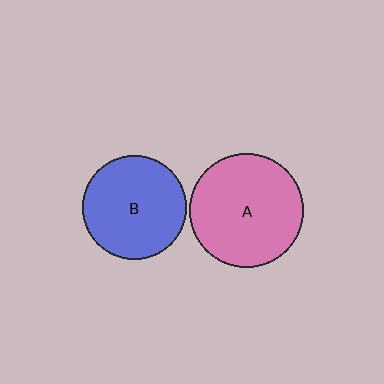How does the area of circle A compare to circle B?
Approximately 1.2 times.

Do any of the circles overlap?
No, none of the circles overlap.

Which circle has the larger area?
Circle A (pink).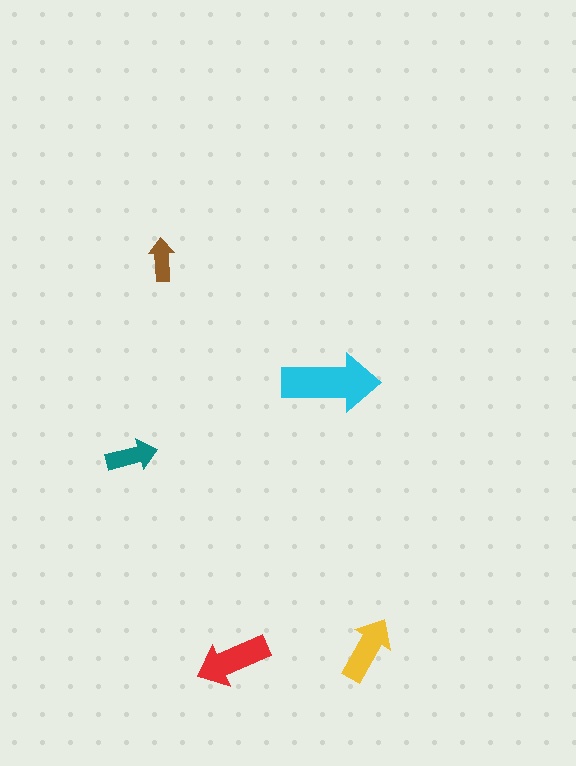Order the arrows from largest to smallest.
the cyan one, the red one, the yellow one, the teal one, the brown one.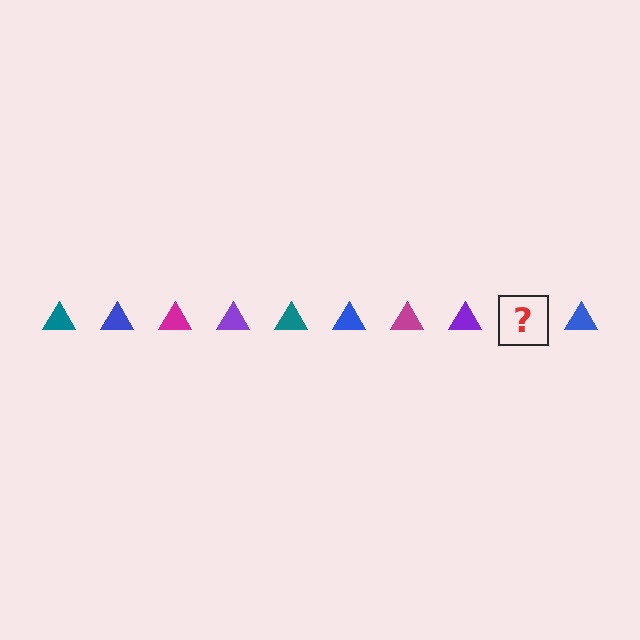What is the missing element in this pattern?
The missing element is a teal triangle.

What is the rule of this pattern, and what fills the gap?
The rule is that the pattern cycles through teal, blue, magenta, purple triangles. The gap should be filled with a teal triangle.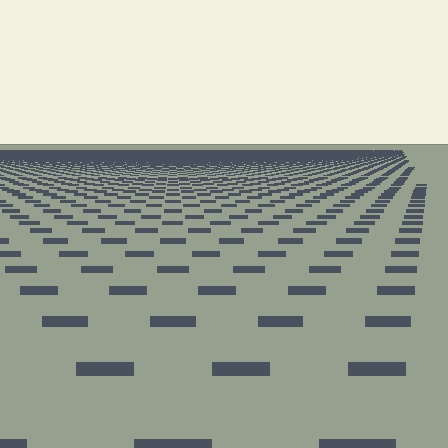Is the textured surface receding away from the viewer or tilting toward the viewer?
The surface is receding away from the viewer. Texture elements get smaller and denser toward the top.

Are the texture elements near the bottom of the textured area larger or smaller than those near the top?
Larger. Near the bottom, elements are closer to the viewer and appear at a bigger on-screen size.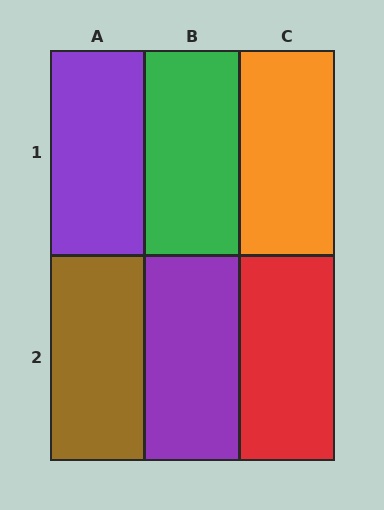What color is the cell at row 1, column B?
Green.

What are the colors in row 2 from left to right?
Brown, purple, red.